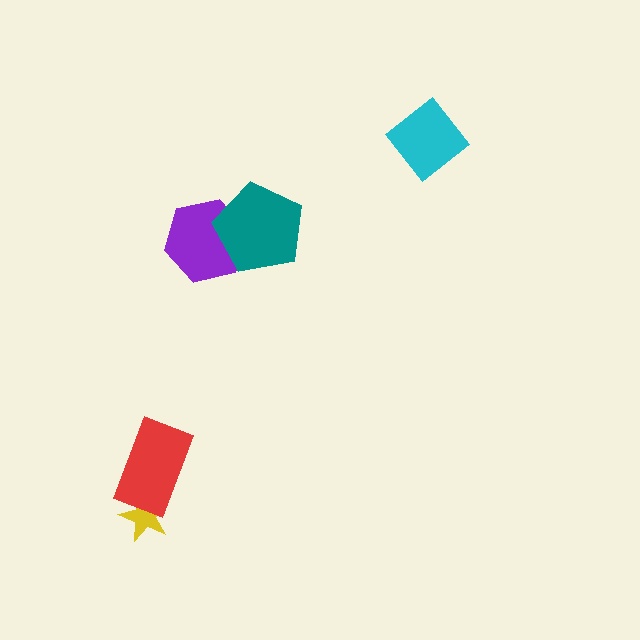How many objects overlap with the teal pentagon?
1 object overlaps with the teal pentagon.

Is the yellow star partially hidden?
Yes, it is partially covered by another shape.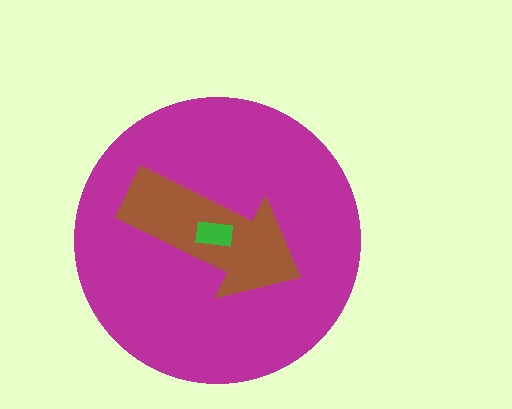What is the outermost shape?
The magenta circle.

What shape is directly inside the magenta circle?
The brown arrow.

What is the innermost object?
The green rectangle.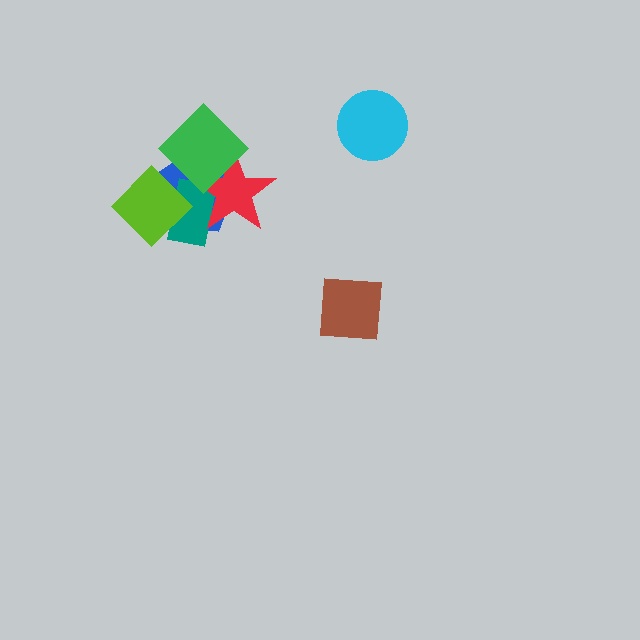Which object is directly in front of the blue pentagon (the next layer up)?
The teal rectangle is directly in front of the blue pentagon.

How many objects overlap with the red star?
3 objects overlap with the red star.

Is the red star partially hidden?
Yes, it is partially covered by another shape.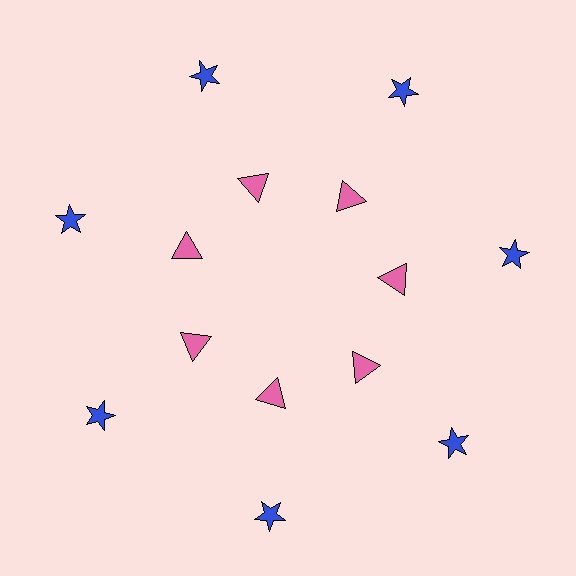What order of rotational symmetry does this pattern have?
This pattern has 7-fold rotational symmetry.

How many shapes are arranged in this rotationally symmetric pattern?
There are 14 shapes, arranged in 7 groups of 2.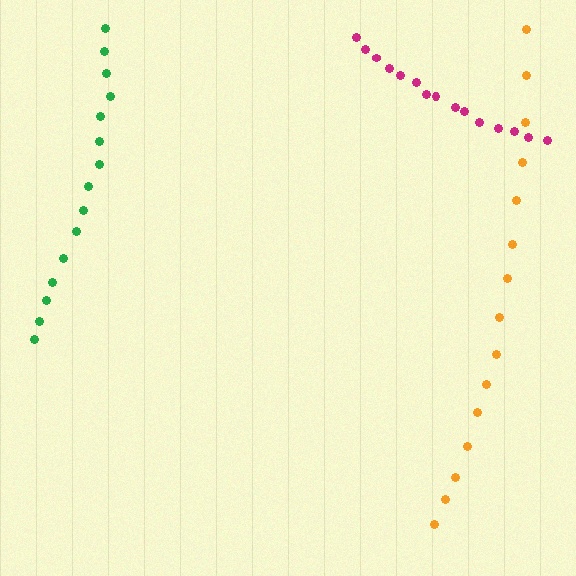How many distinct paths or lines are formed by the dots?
There are 3 distinct paths.